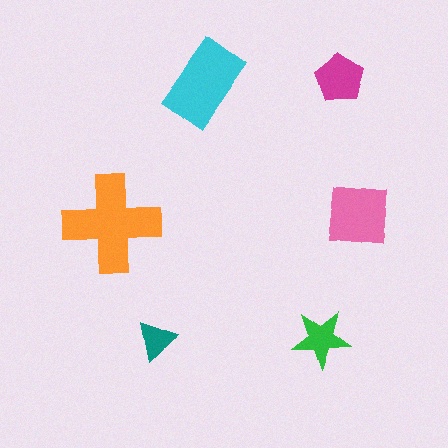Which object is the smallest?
The teal triangle.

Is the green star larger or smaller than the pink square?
Smaller.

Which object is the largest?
The orange cross.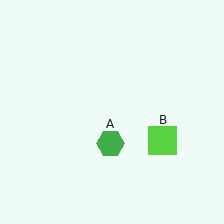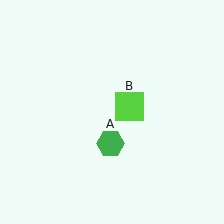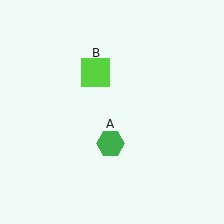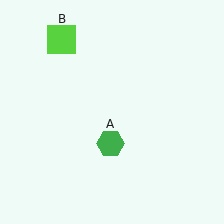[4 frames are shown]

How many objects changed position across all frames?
1 object changed position: lime square (object B).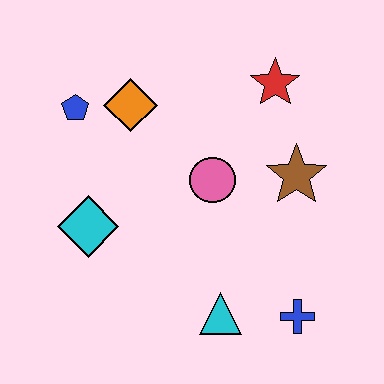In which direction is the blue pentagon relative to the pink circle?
The blue pentagon is to the left of the pink circle.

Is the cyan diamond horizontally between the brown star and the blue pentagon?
Yes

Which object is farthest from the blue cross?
The blue pentagon is farthest from the blue cross.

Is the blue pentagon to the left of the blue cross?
Yes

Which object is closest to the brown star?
The pink circle is closest to the brown star.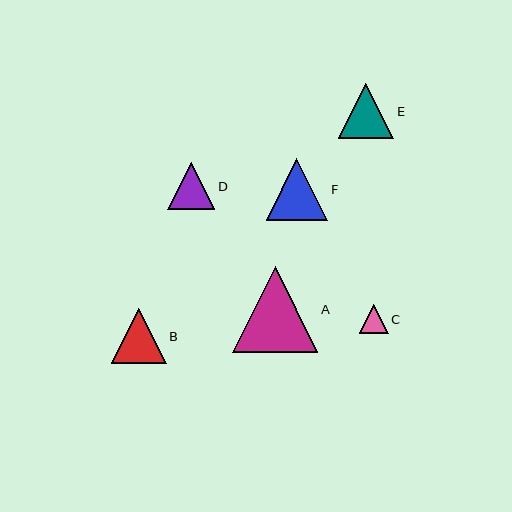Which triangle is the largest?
Triangle A is the largest with a size of approximately 86 pixels.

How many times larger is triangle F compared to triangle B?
Triangle F is approximately 1.1 times the size of triangle B.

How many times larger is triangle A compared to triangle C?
Triangle A is approximately 3.0 times the size of triangle C.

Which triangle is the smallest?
Triangle C is the smallest with a size of approximately 29 pixels.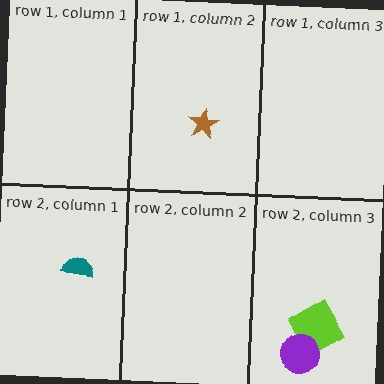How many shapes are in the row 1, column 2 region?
1.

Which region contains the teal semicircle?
The row 2, column 1 region.